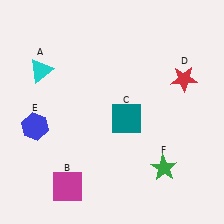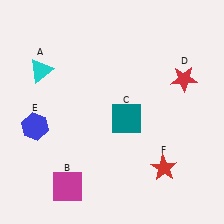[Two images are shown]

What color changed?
The star (F) changed from green in Image 1 to red in Image 2.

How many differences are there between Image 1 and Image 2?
There is 1 difference between the two images.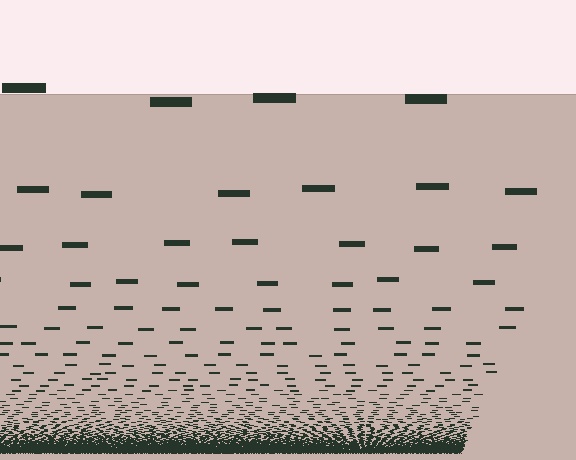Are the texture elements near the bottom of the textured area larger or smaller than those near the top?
Smaller. The gradient is inverted — elements near the bottom are smaller and denser.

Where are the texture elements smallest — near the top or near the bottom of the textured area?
Near the bottom.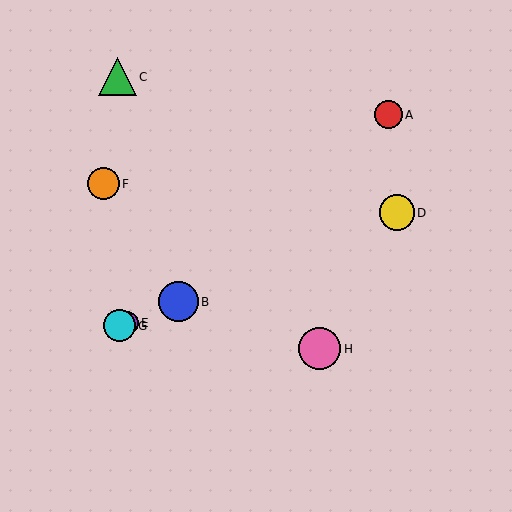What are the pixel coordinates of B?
Object B is at (179, 302).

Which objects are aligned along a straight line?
Objects B, D, E, G are aligned along a straight line.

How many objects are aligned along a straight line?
4 objects (B, D, E, G) are aligned along a straight line.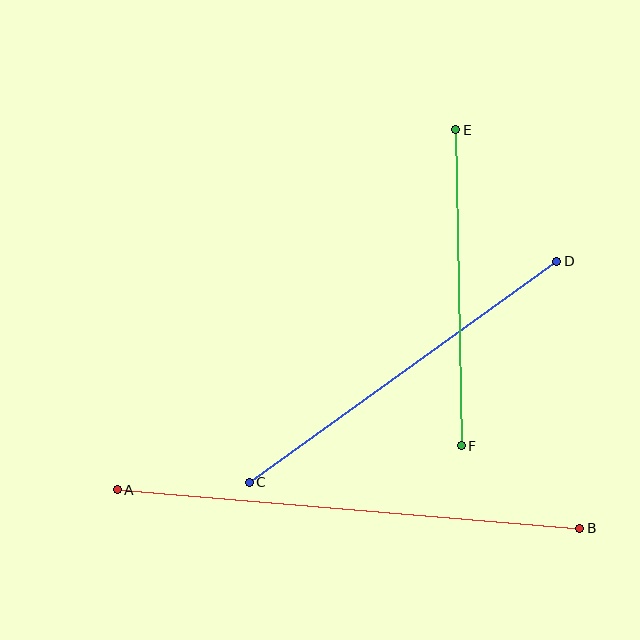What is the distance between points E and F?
The distance is approximately 316 pixels.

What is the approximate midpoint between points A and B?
The midpoint is at approximately (349, 509) pixels.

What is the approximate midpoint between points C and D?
The midpoint is at approximately (403, 372) pixels.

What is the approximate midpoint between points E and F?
The midpoint is at approximately (459, 288) pixels.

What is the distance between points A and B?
The distance is approximately 464 pixels.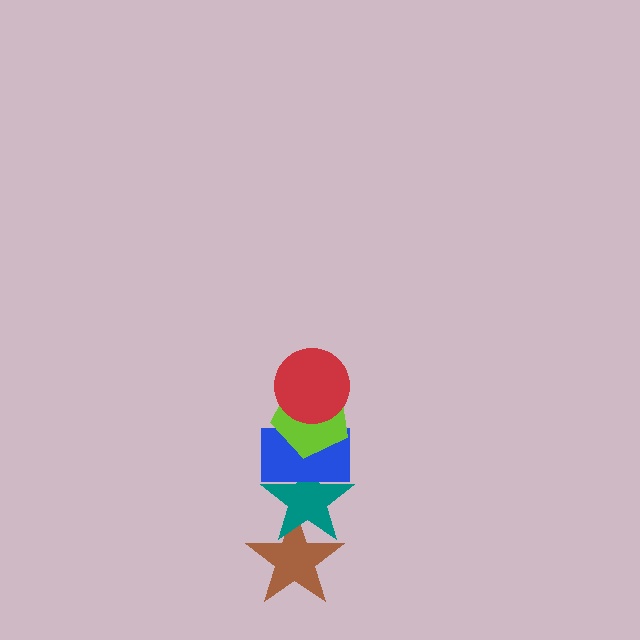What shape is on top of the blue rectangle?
The lime pentagon is on top of the blue rectangle.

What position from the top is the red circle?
The red circle is 1st from the top.